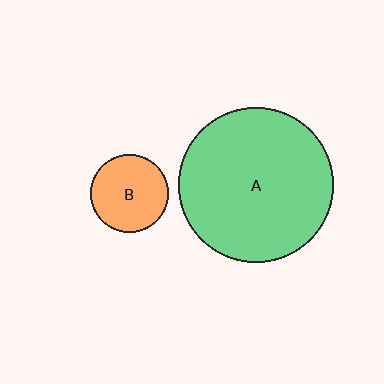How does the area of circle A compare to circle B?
Approximately 3.9 times.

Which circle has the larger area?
Circle A (green).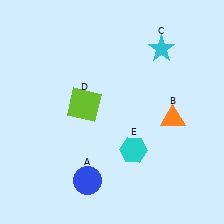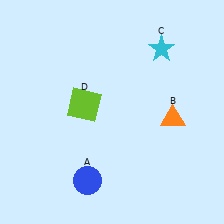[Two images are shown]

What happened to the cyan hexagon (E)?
The cyan hexagon (E) was removed in Image 2. It was in the bottom-right area of Image 1.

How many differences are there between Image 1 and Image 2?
There is 1 difference between the two images.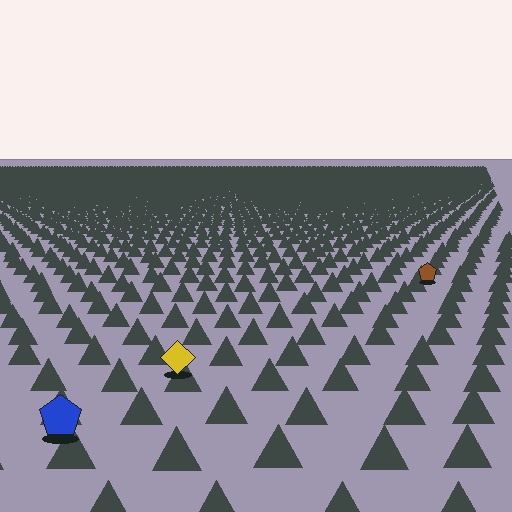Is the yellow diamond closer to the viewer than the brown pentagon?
Yes. The yellow diamond is closer — you can tell from the texture gradient: the ground texture is coarser near it.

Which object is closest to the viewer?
The blue pentagon is closest. The texture marks near it are larger and more spread out.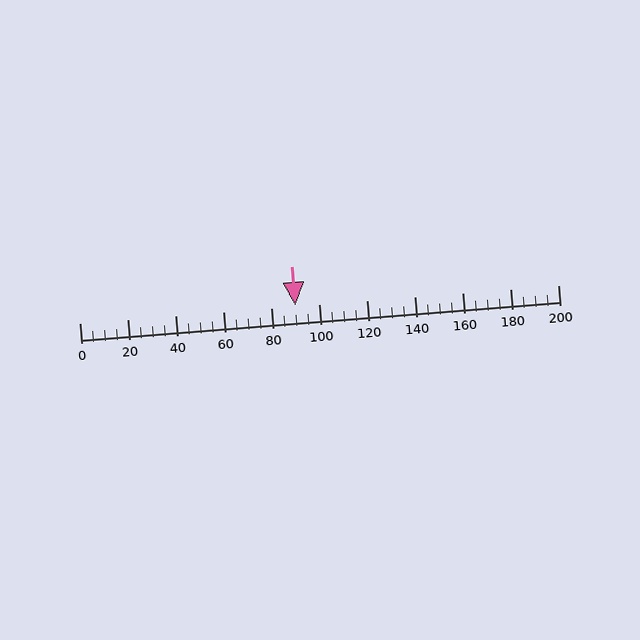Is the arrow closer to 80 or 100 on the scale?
The arrow is closer to 100.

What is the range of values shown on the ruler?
The ruler shows values from 0 to 200.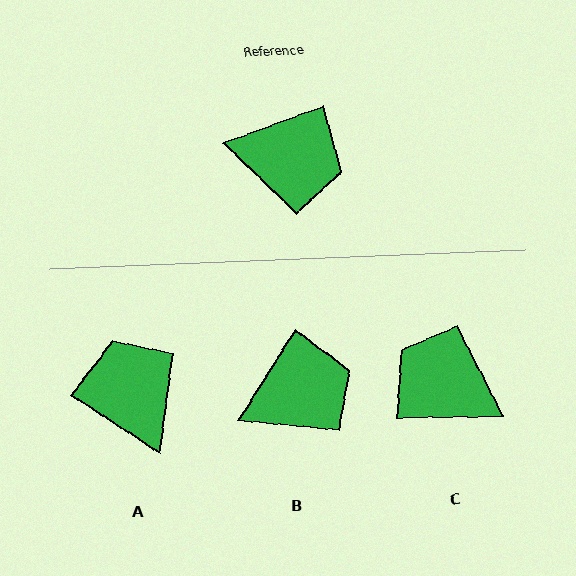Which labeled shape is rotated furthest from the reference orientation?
C, about 161 degrees away.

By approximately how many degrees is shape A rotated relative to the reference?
Approximately 127 degrees counter-clockwise.